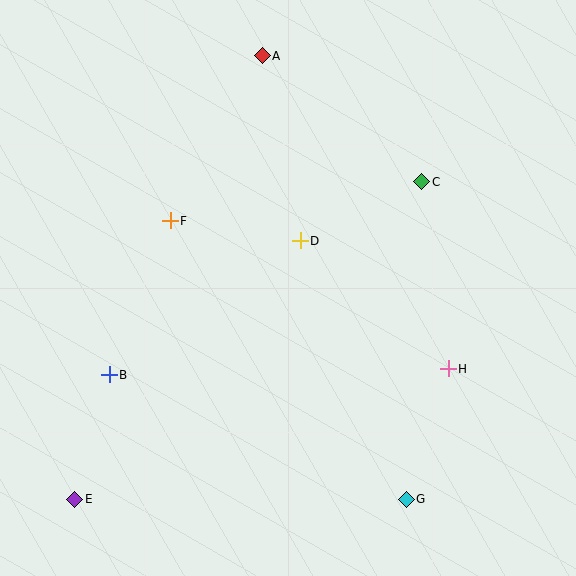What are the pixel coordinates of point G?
Point G is at (406, 499).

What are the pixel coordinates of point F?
Point F is at (170, 221).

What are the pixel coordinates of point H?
Point H is at (448, 369).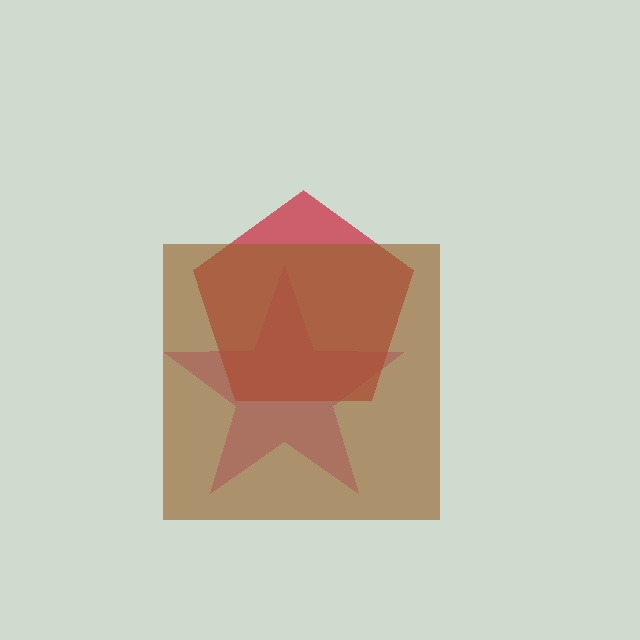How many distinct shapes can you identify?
There are 3 distinct shapes: a magenta star, a red pentagon, a brown square.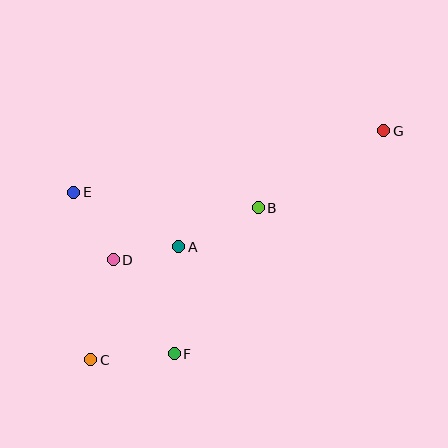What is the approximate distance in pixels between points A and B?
The distance between A and B is approximately 89 pixels.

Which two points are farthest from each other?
Points C and G are farthest from each other.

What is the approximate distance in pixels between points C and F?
The distance between C and F is approximately 83 pixels.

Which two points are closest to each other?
Points A and D are closest to each other.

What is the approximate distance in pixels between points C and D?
The distance between C and D is approximately 102 pixels.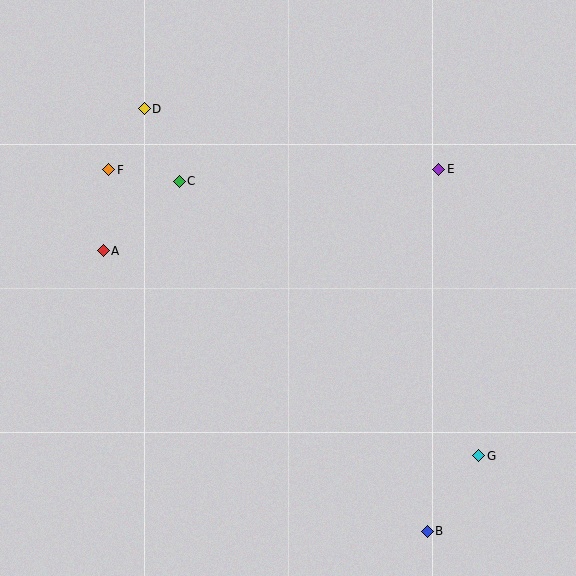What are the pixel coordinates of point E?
Point E is at (439, 169).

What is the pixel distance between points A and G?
The distance between A and G is 428 pixels.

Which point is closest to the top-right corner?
Point E is closest to the top-right corner.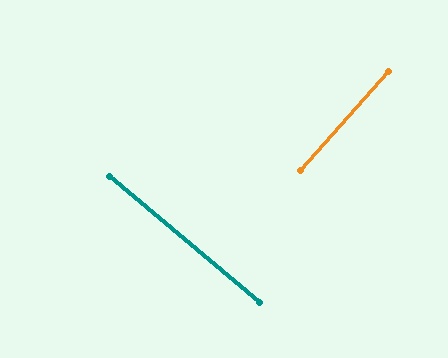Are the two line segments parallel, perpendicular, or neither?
Perpendicular — they meet at approximately 88°.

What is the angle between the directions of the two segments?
Approximately 88 degrees.